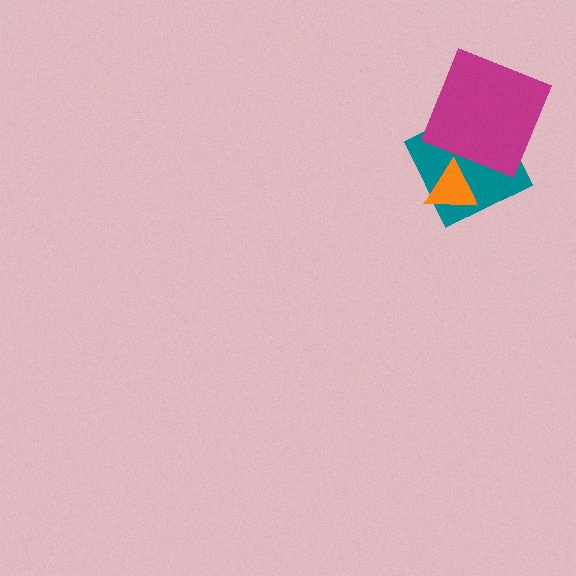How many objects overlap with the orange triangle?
1 object overlaps with the orange triangle.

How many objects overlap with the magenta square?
1 object overlaps with the magenta square.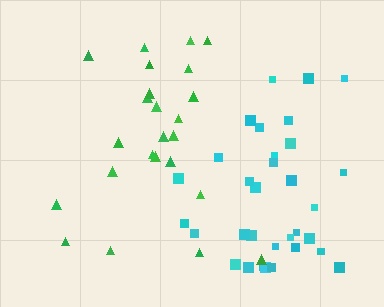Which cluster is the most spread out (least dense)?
Green.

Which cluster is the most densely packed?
Cyan.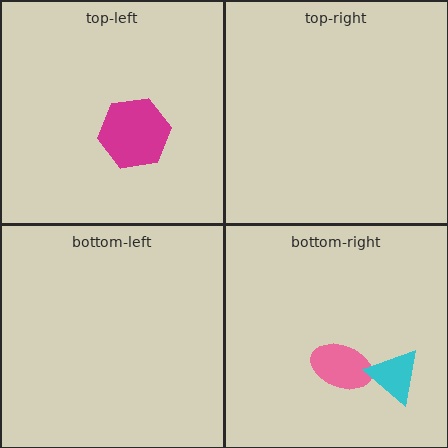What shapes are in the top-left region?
The magenta hexagon.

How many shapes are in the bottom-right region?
2.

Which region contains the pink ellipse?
The bottom-right region.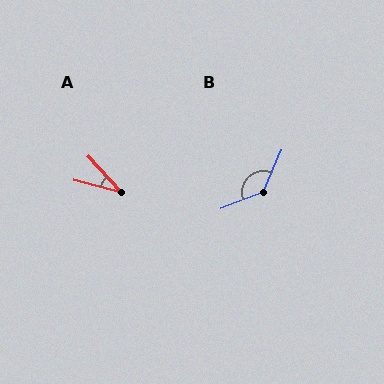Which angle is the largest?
B, at approximately 135 degrees.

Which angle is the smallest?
A, at approximately 33 degrees.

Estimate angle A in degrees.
Approximately 33 degrees.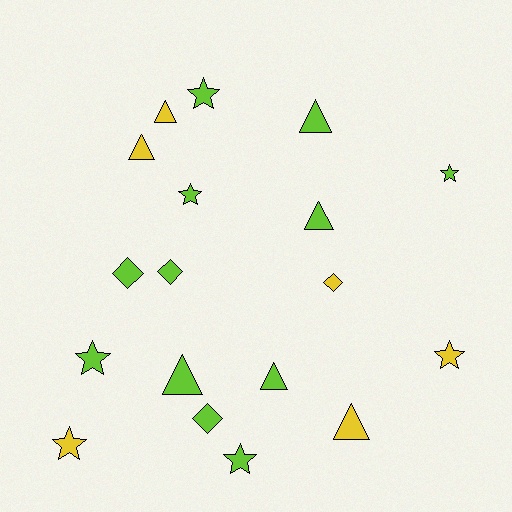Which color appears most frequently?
Lime, with 12 objects.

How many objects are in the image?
There are 18 objects.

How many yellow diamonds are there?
There is 1 yellow diamond.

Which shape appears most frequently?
Triangle, with 7 objects.